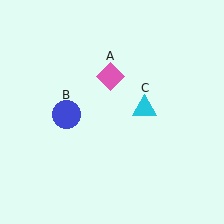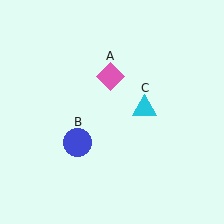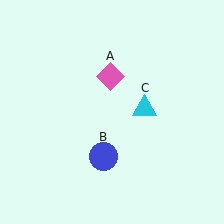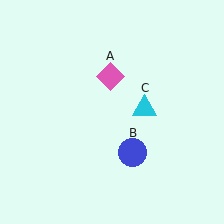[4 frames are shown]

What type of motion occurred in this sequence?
The blue circle (object B) rotated counterclockwise around the center of the scene.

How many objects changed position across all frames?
1 object changed position: blue circle (object B).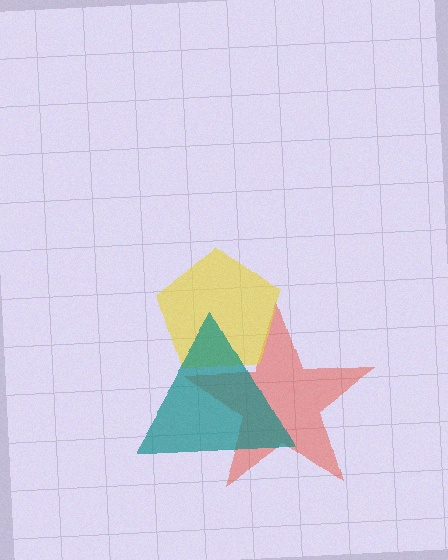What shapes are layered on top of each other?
The layered shapes are: a red star, a yellow pentagon, a teal triangle.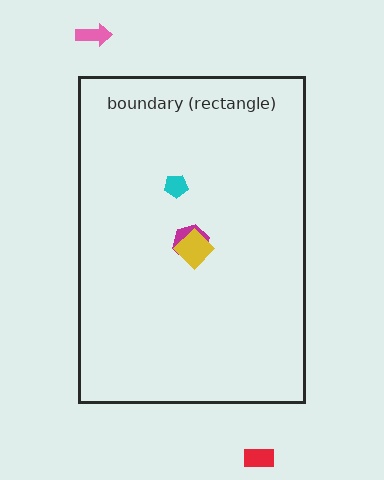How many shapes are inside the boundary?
3 inside, 2 outside.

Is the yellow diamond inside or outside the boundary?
Inside.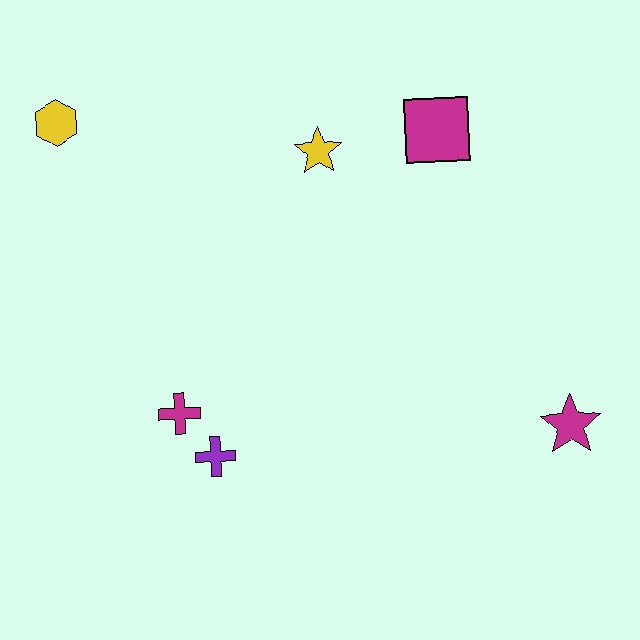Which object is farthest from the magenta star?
The yellow hexagon is farthest from the magenta star.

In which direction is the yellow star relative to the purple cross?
The yellow star is above the purple cross.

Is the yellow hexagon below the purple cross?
No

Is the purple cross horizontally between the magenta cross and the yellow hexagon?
No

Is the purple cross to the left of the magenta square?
Yes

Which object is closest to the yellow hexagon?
The yellow star is closest to the yellow hexagon.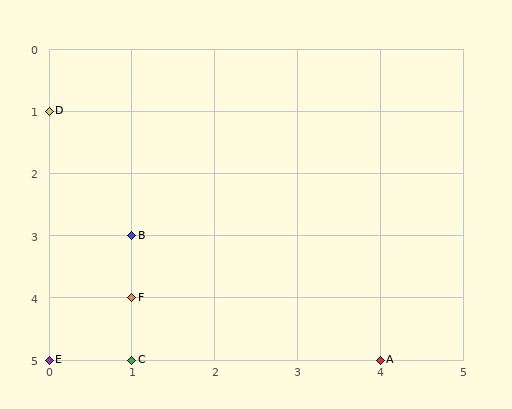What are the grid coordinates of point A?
Point A is at grid coordinates (4, 5).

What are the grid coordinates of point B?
Point B is at grid coordinates (1, 3).